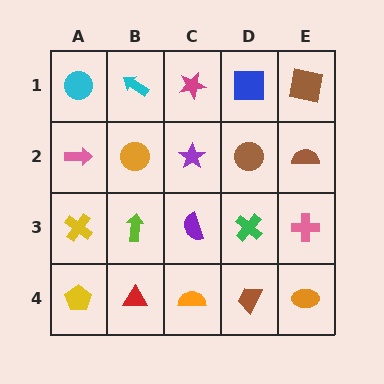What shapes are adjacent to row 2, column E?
A brown square (row 1, column E), a pink cross (row 3, column E), a brown circle (row 2, column D).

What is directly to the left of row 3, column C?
A lime arrow.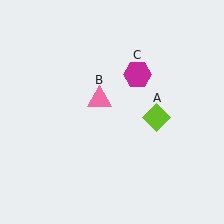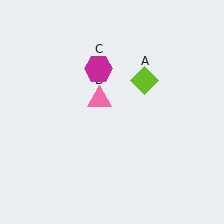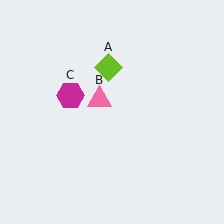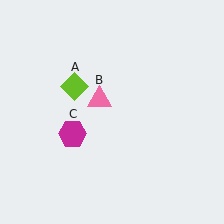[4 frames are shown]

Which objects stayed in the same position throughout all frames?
Pink triangle (object B) remained stationary.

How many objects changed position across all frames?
2 objects changed position: lime diamond (object A), magenta hexagon (object C).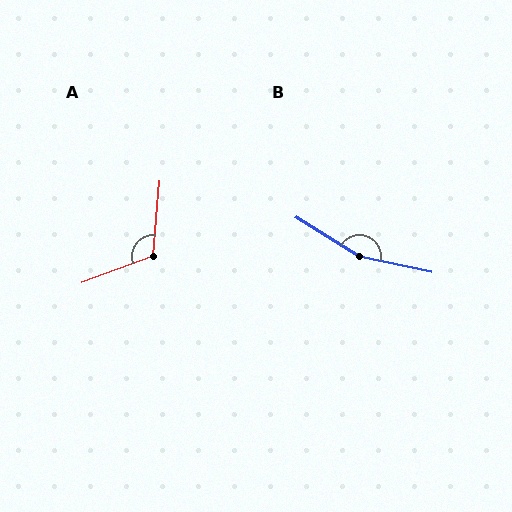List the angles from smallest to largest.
A (116°), B (160°).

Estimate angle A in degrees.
Approximately 116 degrees.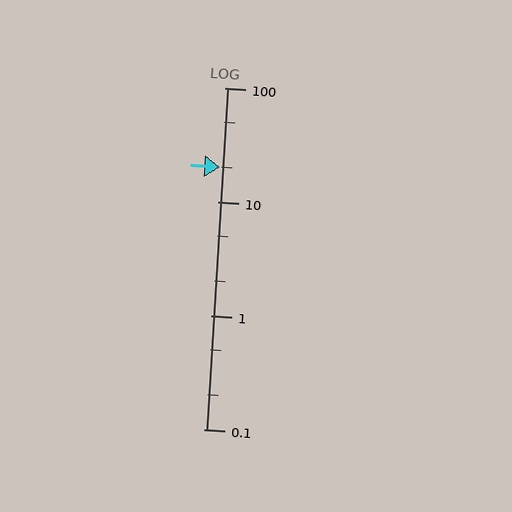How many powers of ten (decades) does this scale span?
The scale spans 3 decades, from 0.1 to 100.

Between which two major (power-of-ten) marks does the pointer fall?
The pointer is between 10 and 100.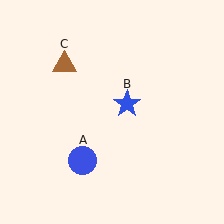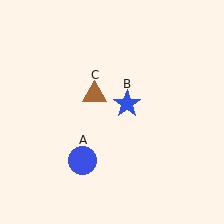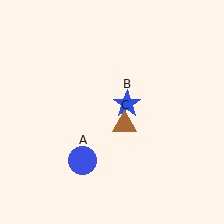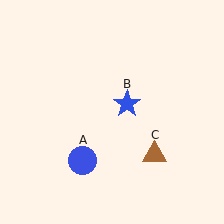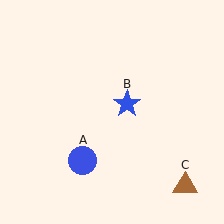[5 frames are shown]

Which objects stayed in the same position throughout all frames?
Blue circle (object A) and blue star (object B) remained stationary.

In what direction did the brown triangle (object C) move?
The brown triangle (object C) moved down and to the right.